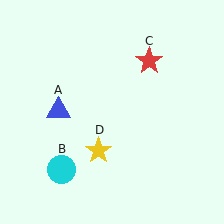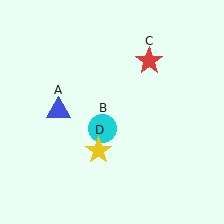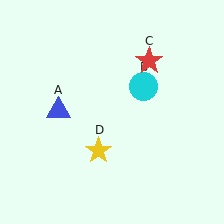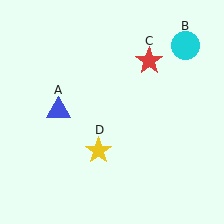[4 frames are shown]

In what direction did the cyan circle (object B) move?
The cyan circle (object B) moved up and to the right.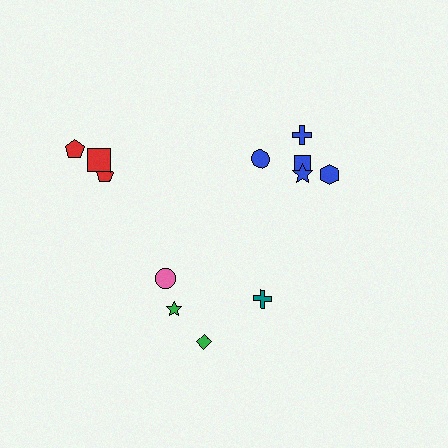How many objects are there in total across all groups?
There are 12 objects.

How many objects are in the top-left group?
There are 3 objects.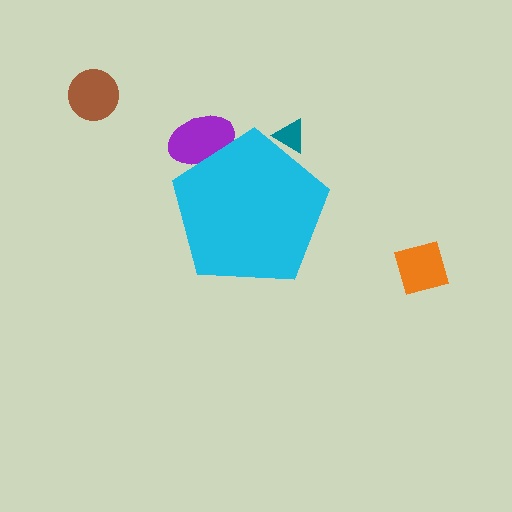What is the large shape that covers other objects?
A cyan pentagon.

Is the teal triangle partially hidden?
Yes, the teal triangle is partially hidden behind the cyan pentagon.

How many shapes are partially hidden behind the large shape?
2 shapes are partially hidden.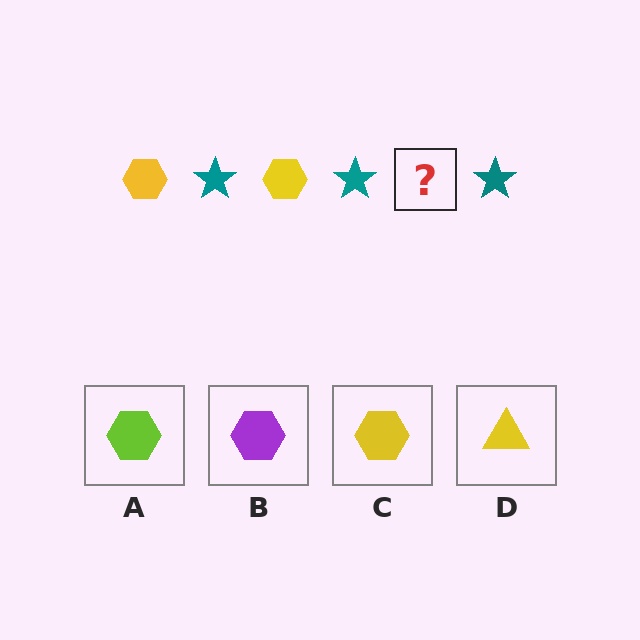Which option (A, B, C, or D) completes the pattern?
C.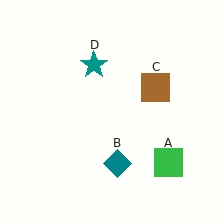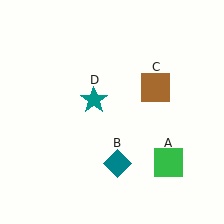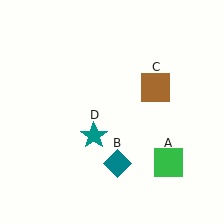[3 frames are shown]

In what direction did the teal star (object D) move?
The teal star (object D) moved down.